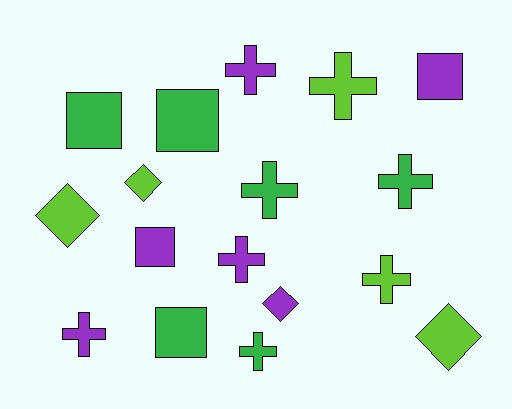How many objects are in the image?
There are 17 objects.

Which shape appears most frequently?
Cross, with 8 objects.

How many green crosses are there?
There are 3 green crosses.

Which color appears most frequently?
Purple, with 6 objects.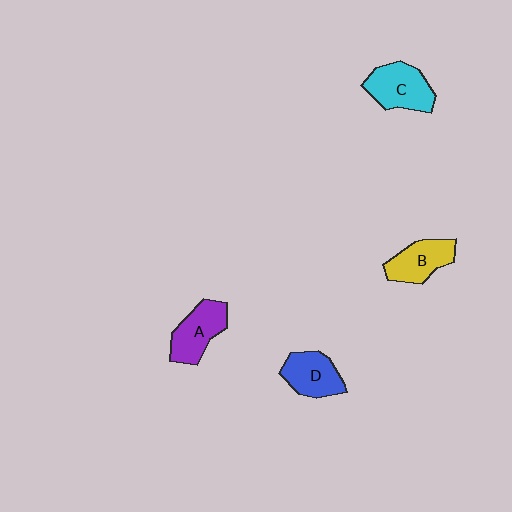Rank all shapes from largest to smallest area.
From largest to smallest: C (cyan), A (purple), B (yellow), D (blue).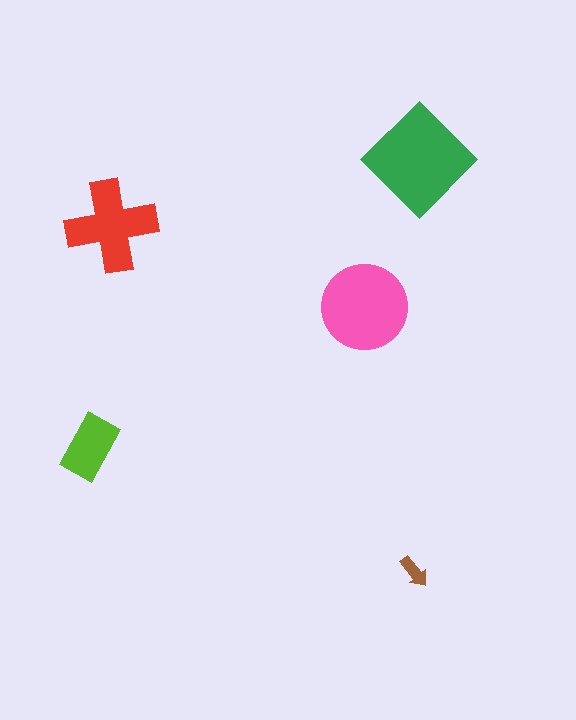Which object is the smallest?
The brown arrow.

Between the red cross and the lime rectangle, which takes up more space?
The red cross.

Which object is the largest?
The green diamond.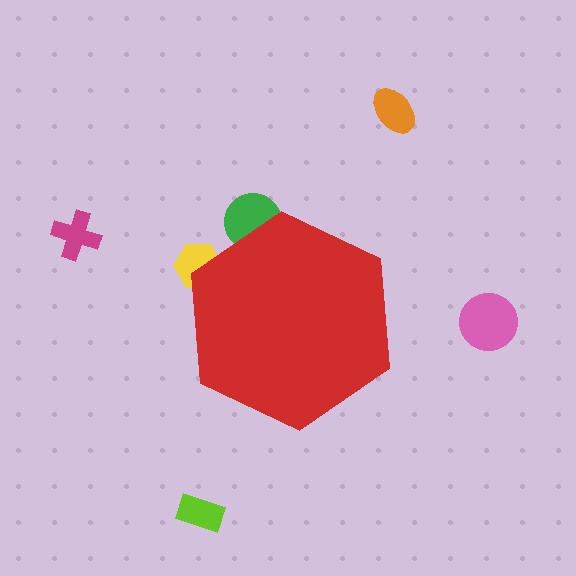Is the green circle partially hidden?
Yes, the green circle is partially hidden behind the red hexagon.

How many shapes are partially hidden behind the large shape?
2 shapes are partially hidden.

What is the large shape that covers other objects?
A red hexagon.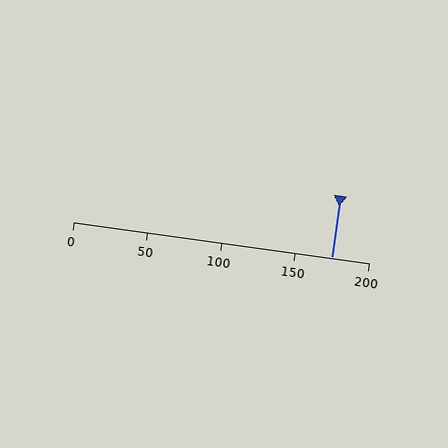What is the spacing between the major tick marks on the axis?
The major ticks are spaced 50 apart.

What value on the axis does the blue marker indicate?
The marker indicates approximately 175.